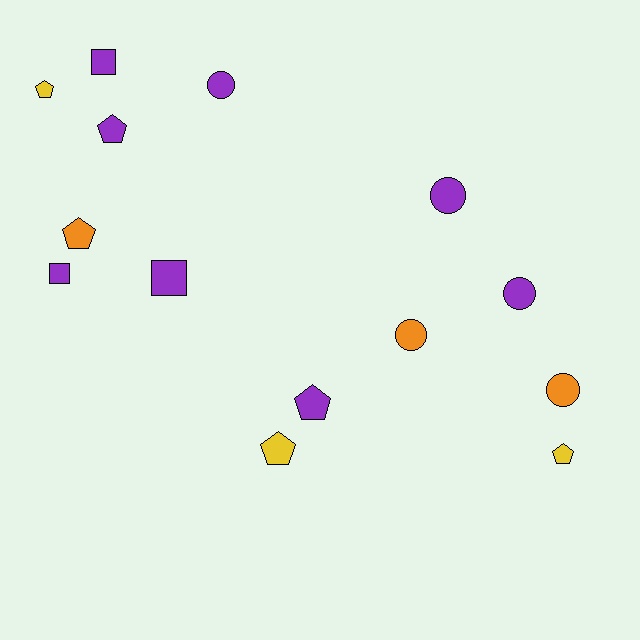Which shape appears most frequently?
Pentagon, with 6 objects.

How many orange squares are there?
There are no orange squares.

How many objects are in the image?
There are 14 objects.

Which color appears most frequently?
Purple, with 8 objects.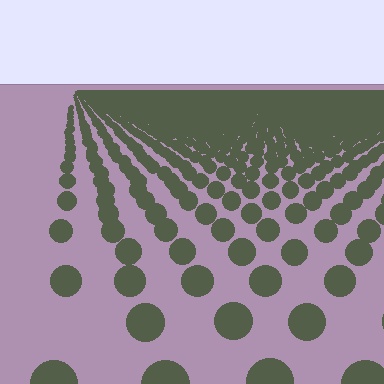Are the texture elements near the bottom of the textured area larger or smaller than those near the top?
Larger. Near the bottom, elements are closer to the viewer and appear at a bigger on-screen size.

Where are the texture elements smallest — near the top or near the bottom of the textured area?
Near the top.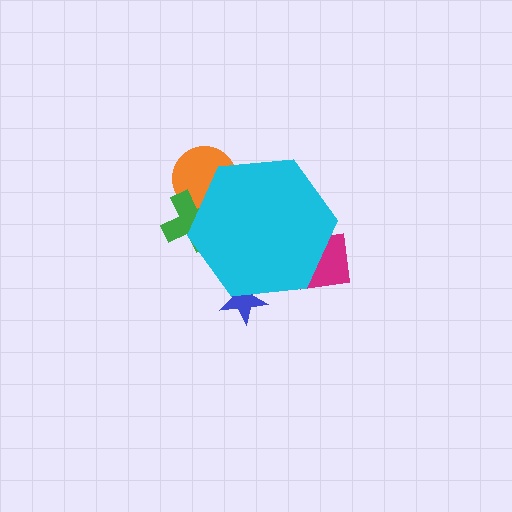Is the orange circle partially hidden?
Yes, the orange circle is partially hidden behind the cyan hexagon.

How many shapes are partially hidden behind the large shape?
4 shapes are partially hidden.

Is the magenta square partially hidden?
Yes, the magenta square is partially hidden behind the cyan hexagon.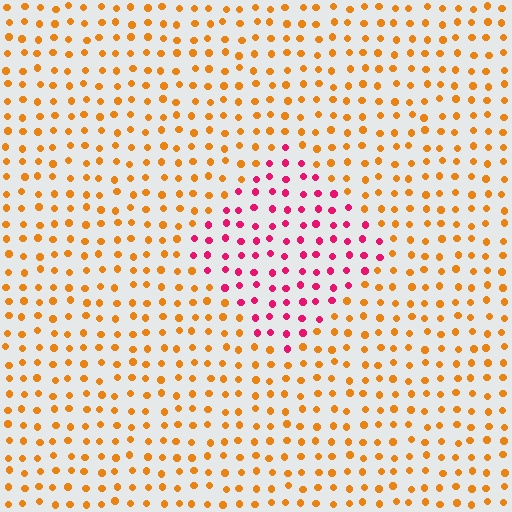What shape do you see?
I see a diamond.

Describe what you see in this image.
The image is filled with small orange elements in a uniform arrangement. A diamond-shaped region is visible where the elements are tinted to a slightly different hue, forming a subtle color boundary.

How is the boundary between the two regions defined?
The boundary is defined purely by a slight shift in hue (about 58 degrees). Spacing, size, and orientation are identical on both sides.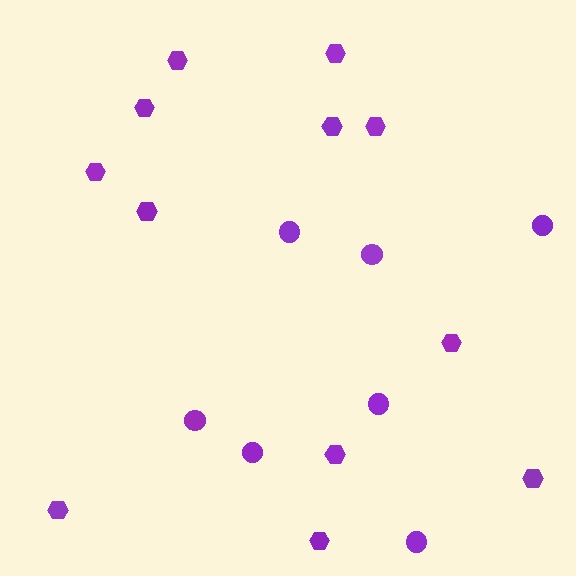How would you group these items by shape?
There are 2 groups: one group of circles (7) and one group of hexagons (12).